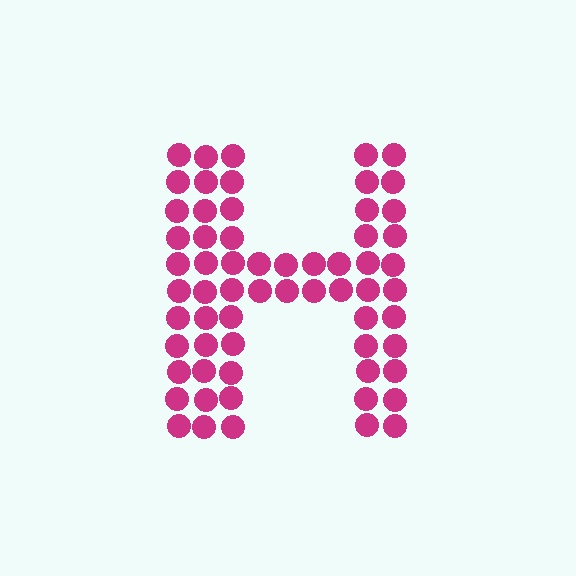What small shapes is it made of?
It is made of small circles.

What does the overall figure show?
The overall figure shows the letter H.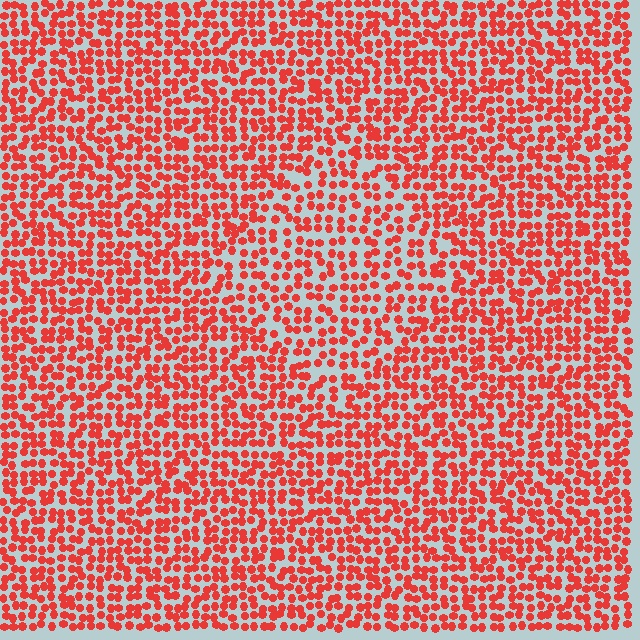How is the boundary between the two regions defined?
The boundary is defined by a change in element density (approximately 1.4x ratio). All elements are the same color, size, and shape.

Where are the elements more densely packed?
The elements are more densely packed outside the diamond boundary.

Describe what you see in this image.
The image contains small red elements arranged at two different densities. A diamond-shaped region is visible where the elements are less densely packed than the surrounding area.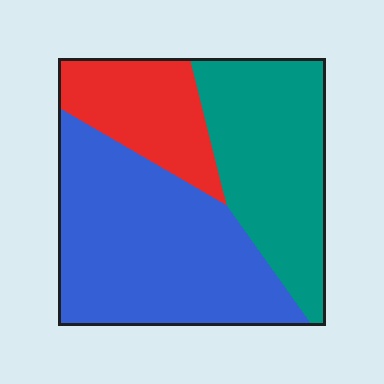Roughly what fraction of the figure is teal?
Teal takes up about one third (1/3) of the figure.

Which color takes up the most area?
Blue, at roughly 45%.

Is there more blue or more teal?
Blue.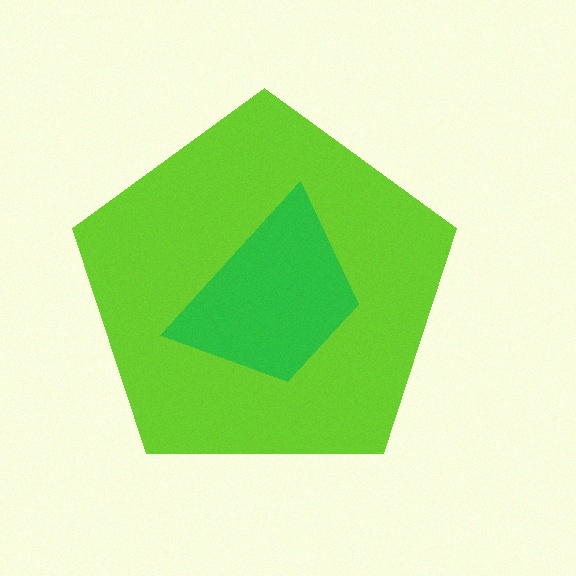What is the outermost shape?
The lime pentagon.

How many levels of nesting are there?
2.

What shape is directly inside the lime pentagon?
The green trapezoid.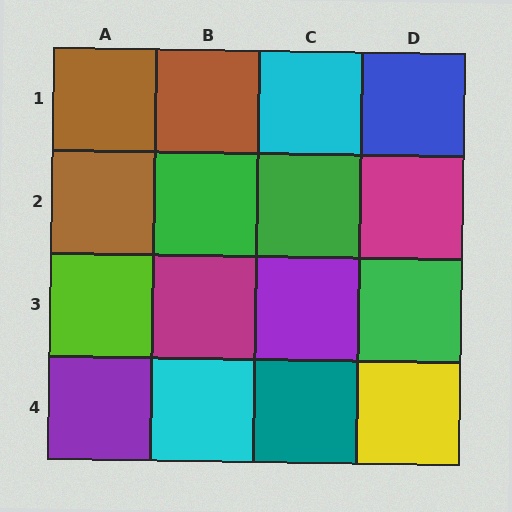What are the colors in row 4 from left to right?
Purple, cyan, teal, yellow.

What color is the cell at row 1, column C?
Cyan.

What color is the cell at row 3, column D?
Green.